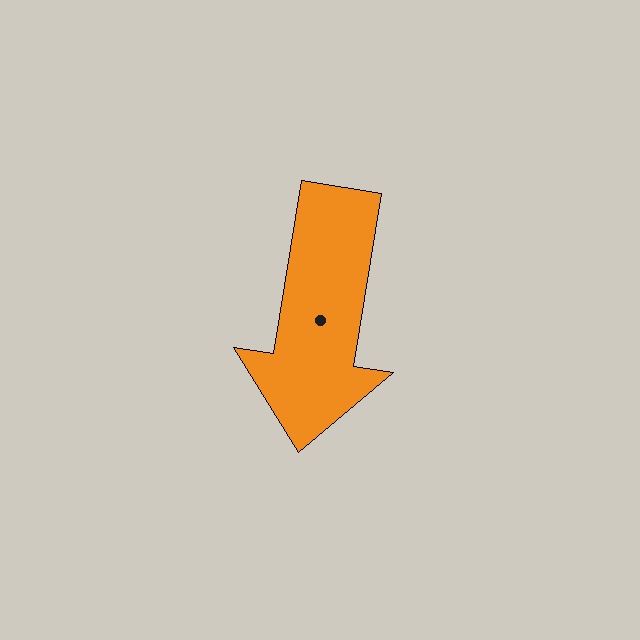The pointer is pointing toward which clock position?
Roughly 6 o'clock.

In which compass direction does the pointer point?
South.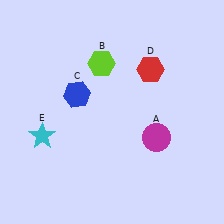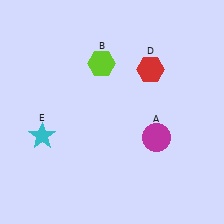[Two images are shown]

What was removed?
The blue hexagon (C) was removed in Image 2.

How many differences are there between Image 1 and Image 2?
There is 1 difference between the two images.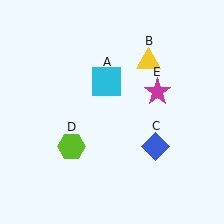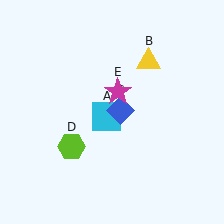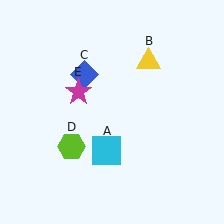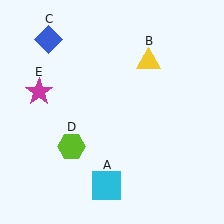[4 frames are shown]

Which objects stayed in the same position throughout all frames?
Yellow triangle (object B) and lime hexagon (object D) remained stationary.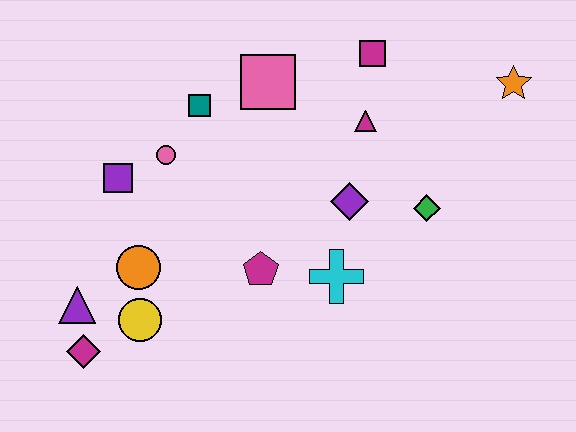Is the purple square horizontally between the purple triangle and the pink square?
Yes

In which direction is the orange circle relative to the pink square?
The orange circle is below the pink square.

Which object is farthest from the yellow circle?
The orange star is farthest from the yellow circle.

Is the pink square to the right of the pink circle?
Yes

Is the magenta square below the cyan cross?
No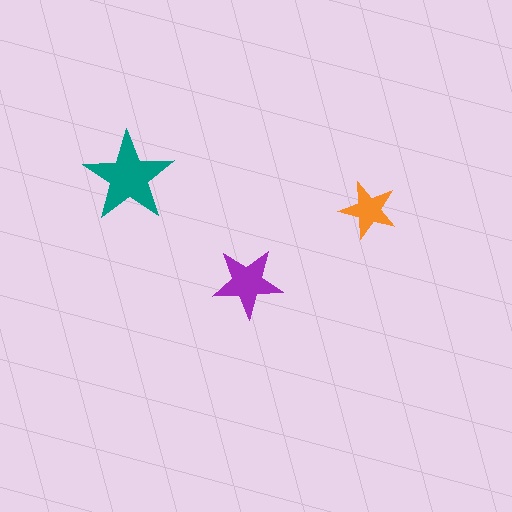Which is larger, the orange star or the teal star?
The teal one.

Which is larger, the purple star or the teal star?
The teal one.